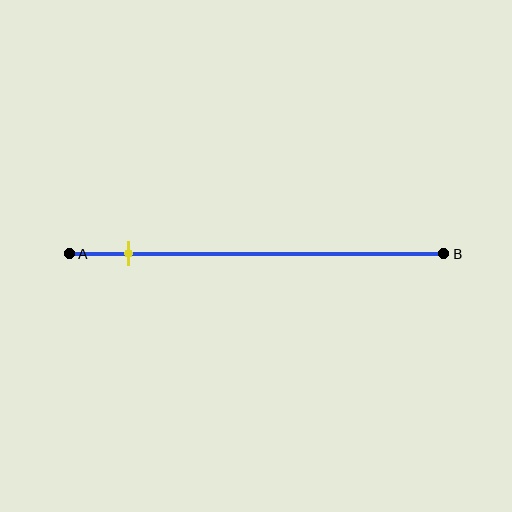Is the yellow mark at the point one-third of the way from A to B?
No, the mark is at about 15% from A, not at the 33% one-third point.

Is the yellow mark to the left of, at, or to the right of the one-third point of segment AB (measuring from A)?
The yellow mark is to the left of the one-third point of segment AB.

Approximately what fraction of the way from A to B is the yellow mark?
The yellow mark is approximately 15% of the way from A to B.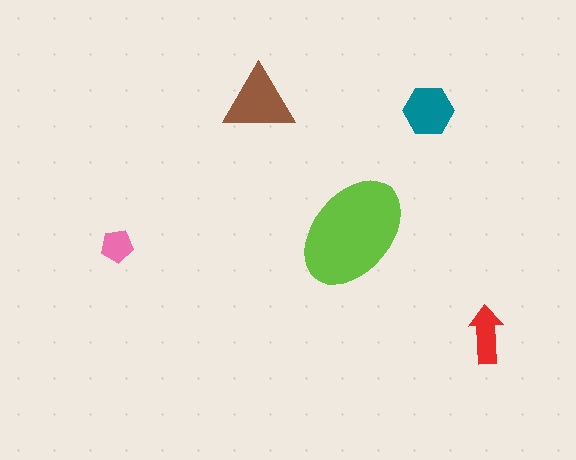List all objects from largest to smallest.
The lime ellipse, the brown triangle, the teal hexagon, the red arrow, the pink pentagon.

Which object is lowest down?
The red arrow is bottommost.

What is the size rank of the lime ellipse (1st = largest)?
1st.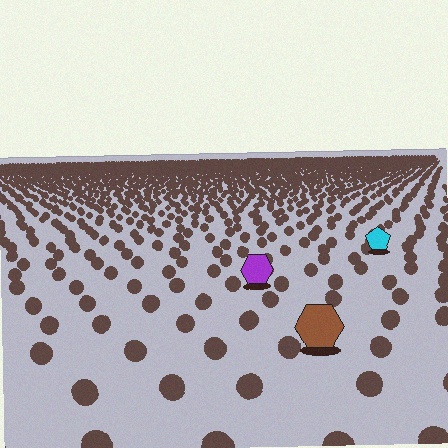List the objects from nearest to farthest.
From nearest to farthest: the brown hexagon, the purple hexagon, the cyan pentagon.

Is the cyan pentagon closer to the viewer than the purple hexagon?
No. The purple hexagon is closer — you can tell from the texture gradient: the ground texture is coarser near it.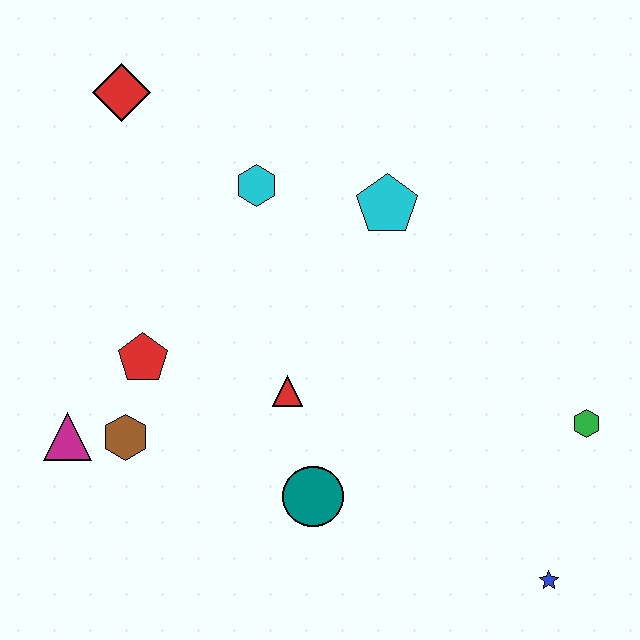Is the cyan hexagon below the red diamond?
Yes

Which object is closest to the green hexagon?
The blue star is closest to the green hexagon.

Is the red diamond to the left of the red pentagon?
Yes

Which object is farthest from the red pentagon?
The blue star is farthest from the red pentagon.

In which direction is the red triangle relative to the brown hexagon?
The red triangle is to the right of the brown hexagon.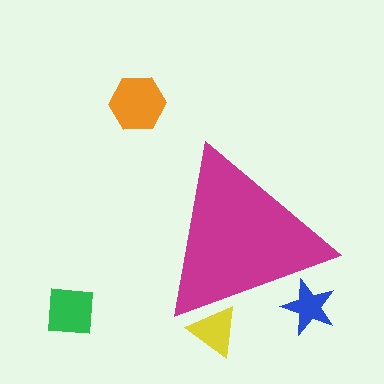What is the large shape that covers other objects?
A magenta triangle.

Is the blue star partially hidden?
Yes, the blue star is partially hidden behind the magenta triangle.